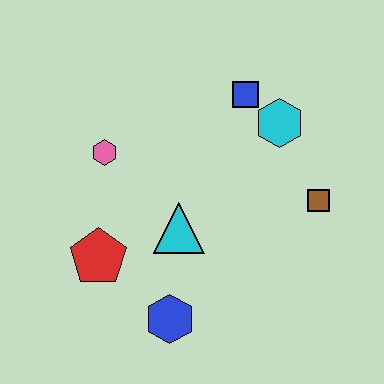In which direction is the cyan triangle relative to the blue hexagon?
The cyan triangle is above the blue hexagon.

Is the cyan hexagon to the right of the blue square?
Yes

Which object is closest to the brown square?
The cyan hexagon is closest to the brown square.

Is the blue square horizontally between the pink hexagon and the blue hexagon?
No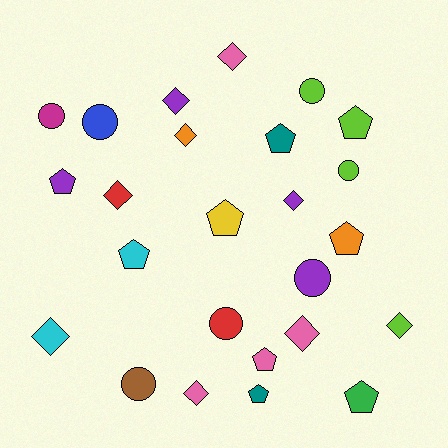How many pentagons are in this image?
There are 9 pentagons.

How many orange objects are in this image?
There are 2 orange objects.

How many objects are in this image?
There are 25 objects.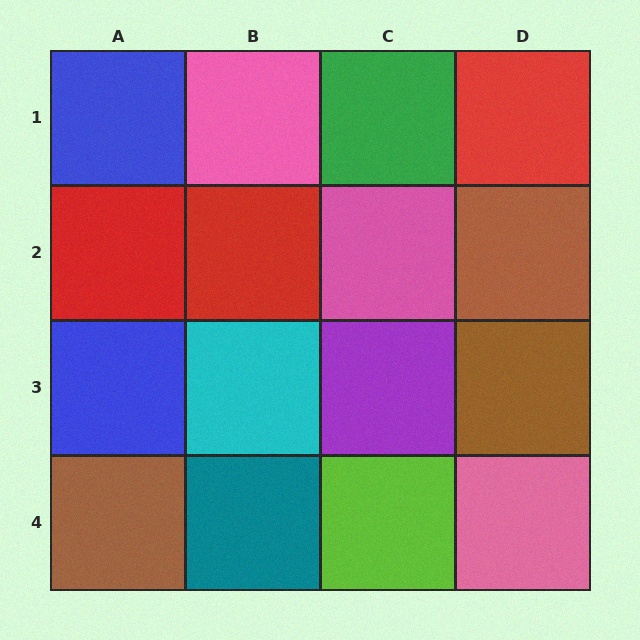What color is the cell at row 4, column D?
Pink.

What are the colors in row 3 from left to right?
Blue, cyan, purple, brown.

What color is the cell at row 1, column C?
Green.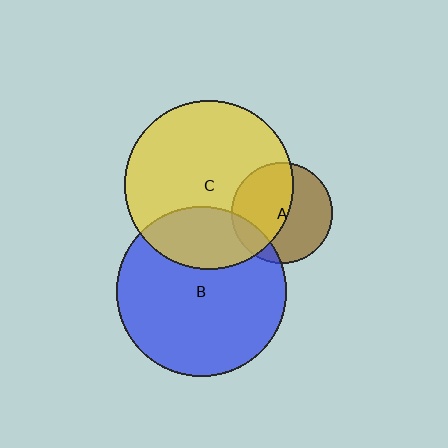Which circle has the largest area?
Circle B (blue).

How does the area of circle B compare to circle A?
Approximately 2.8 times.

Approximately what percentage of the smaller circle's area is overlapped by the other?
Approximately 15%.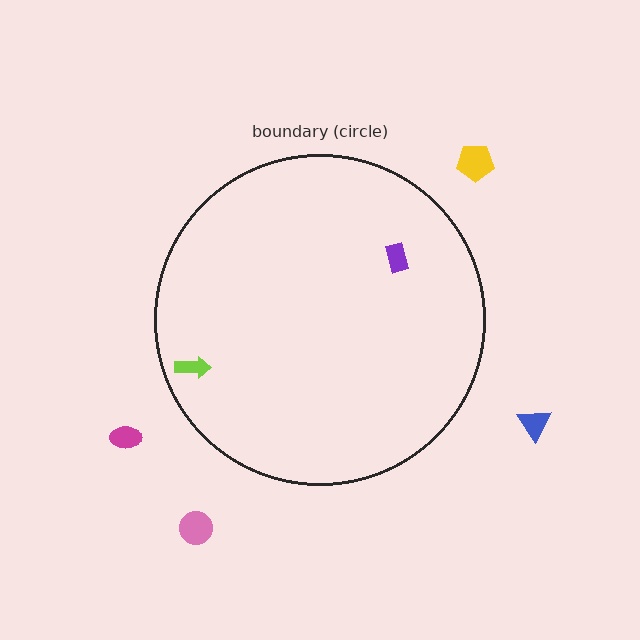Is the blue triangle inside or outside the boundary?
Outside.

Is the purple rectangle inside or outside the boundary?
Inside.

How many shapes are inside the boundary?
2 inside, 4 outside.